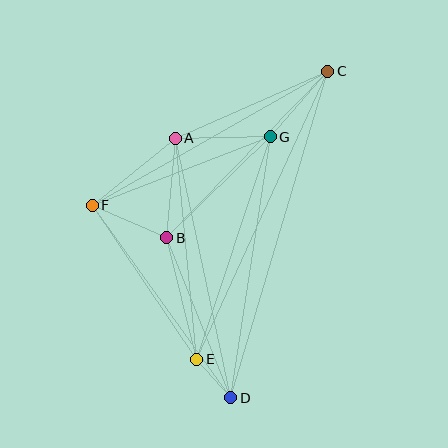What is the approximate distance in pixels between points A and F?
The distance between A and F is approximately 107 pixels.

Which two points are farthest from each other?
Points C and D are farthest from each other.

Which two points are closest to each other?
Points D and E are closest to each other.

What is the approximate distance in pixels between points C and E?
The distance between C and E is approximately 316 pixels.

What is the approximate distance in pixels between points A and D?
The distance between A and D is approximately 266 pixels.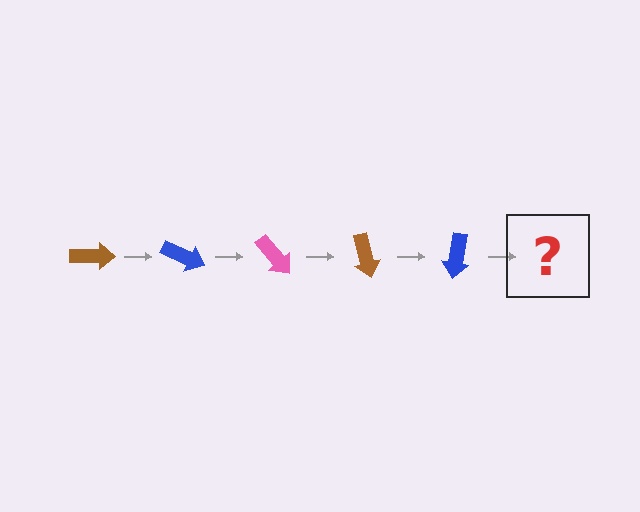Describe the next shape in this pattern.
It should be a pink arrow, rotated 125 degrees from the start.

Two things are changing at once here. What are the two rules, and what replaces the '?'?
The two rules are that it rotates 25 degrees each step and the color cycles through brown, blue, and pink. The '?' should be a pink arrow, rotated 125 degrees from the start.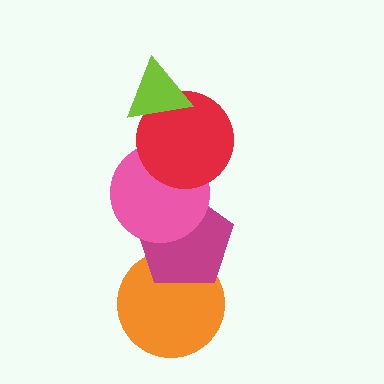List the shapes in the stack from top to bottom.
From top to bottom: the lime triangle, the red circle, the pink circle, the magenta pentagon, the orange circle.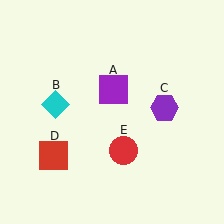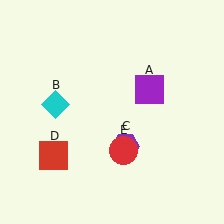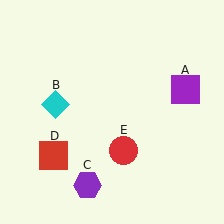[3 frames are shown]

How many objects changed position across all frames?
2 objects changed position: purple square (object A), purple hexagon (object C).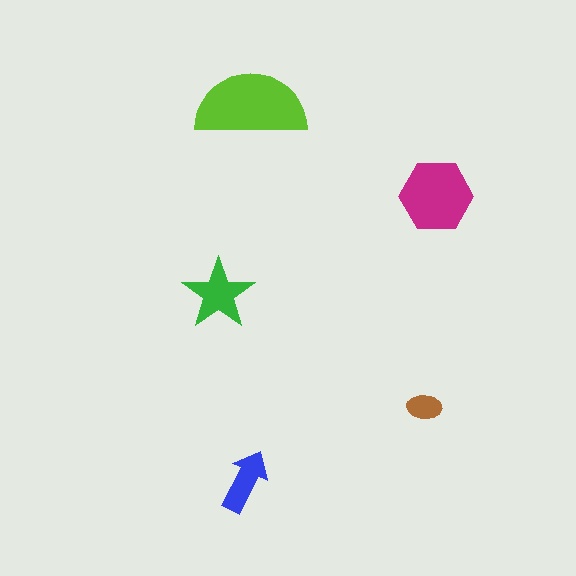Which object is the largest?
The lime semicircle.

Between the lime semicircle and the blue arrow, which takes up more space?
The lime semicircle.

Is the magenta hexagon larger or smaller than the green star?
Larger.